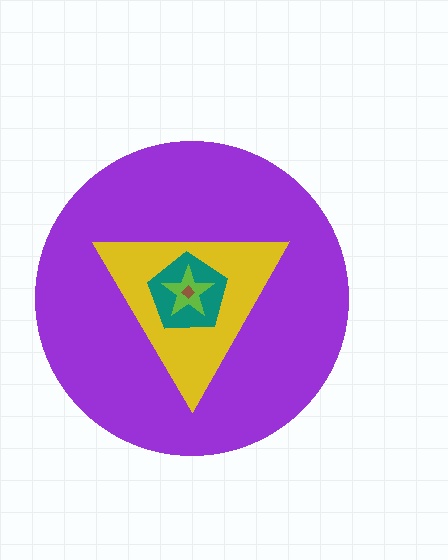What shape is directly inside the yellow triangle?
The teal pentagon.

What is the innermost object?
The brown diamond.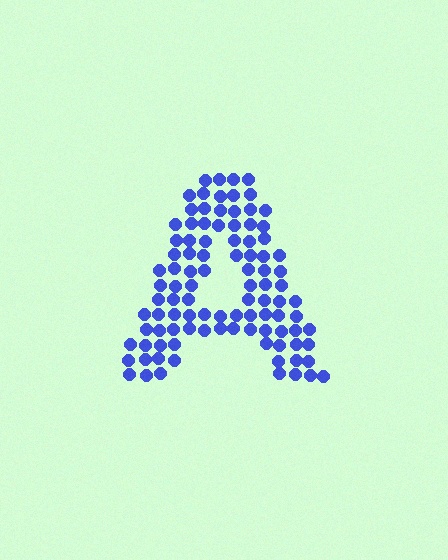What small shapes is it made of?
It is made of small circles.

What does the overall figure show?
The overall figure shows the letter A.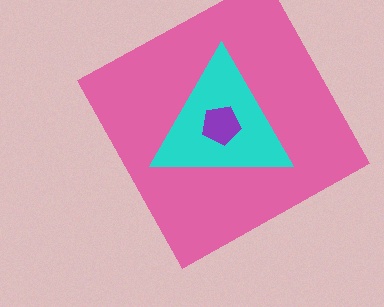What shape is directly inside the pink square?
The cyan triangle.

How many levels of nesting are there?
3.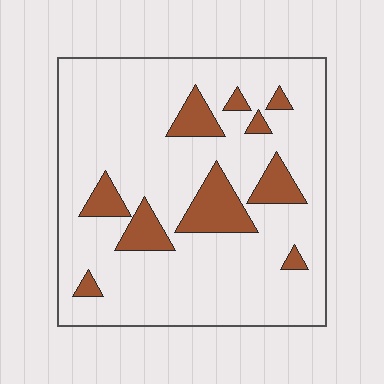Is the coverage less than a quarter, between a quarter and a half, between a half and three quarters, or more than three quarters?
Less than a quarter.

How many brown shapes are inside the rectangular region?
10.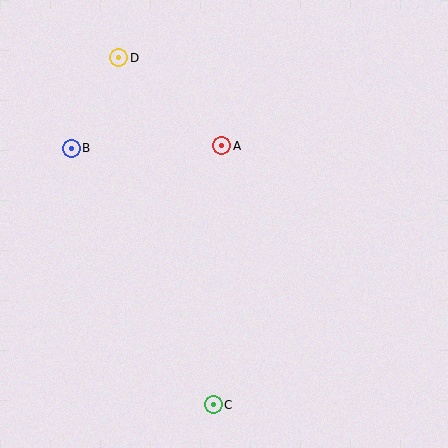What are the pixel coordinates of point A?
Point A is at (222, 146).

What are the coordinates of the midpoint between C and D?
The midpoint between C and D is at (166, 231).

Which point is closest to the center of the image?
Point A at (222, 146) is closest to the center.